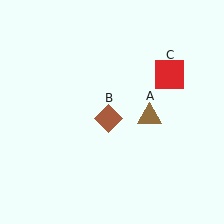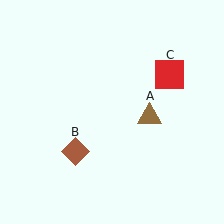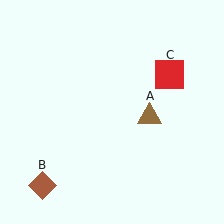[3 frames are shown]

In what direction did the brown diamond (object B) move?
The brown diamond (object B) moved down and to the left.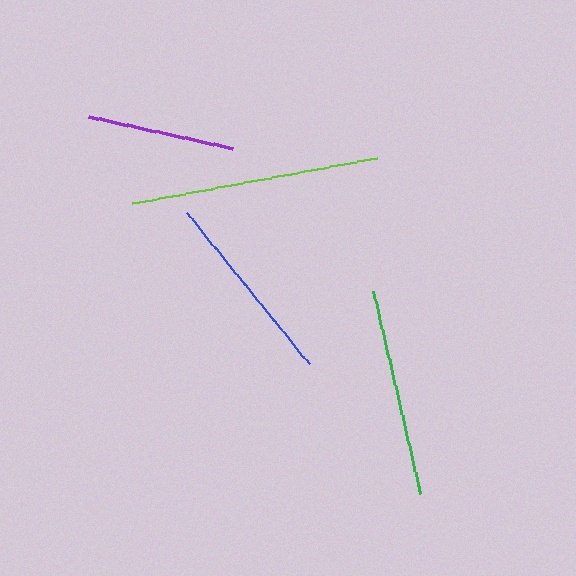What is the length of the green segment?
The green segment is approximately 208 pixels long.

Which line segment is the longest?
The lime line is the longest at approximately 249 pixels.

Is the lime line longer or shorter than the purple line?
The lime line is longer than the purple line.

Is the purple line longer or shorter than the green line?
The green line is longer than the purple line.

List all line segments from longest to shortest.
From longest to shortest: lime, green, blue, purple.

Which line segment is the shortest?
The purple line is the shortest at approximately 148 pixels.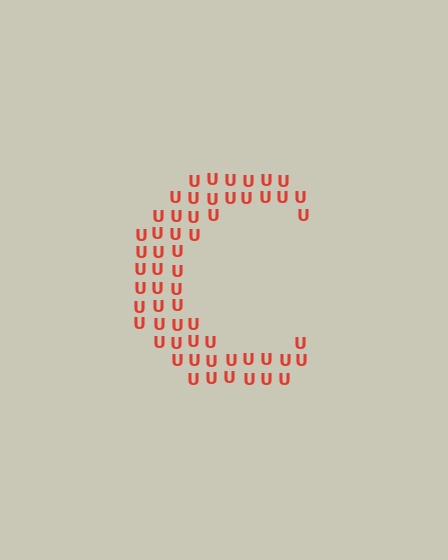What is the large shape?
The large shape is the letter C.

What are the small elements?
The small elements are letter U's.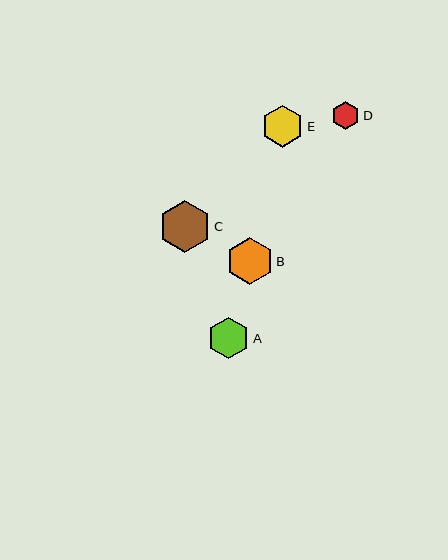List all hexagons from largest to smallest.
From largest to smallest: C, B, E, A, D.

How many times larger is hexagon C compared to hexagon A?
Hexagon C is approximately 1.2 times the size of hexagon A.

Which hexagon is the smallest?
Hexagon D is the smallest with a size of approximately 28 pixels.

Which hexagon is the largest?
Hexagon C is the largest with a size of approximately 52 pixels.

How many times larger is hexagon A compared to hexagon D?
Hexagon A is approximately 1.5 times the size of hexagon D.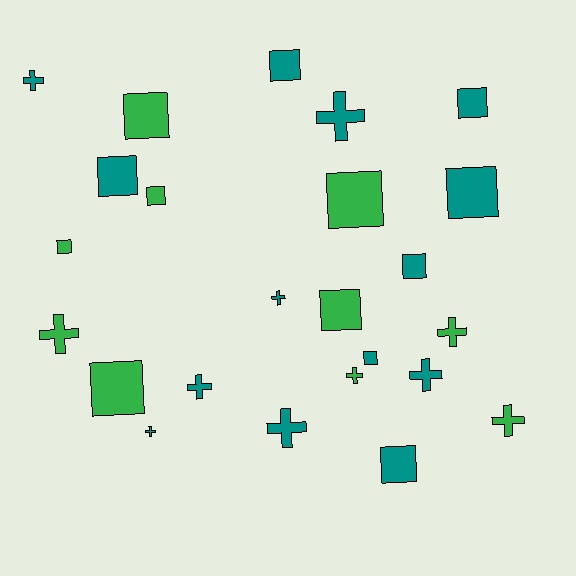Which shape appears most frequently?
Square, with 13 objects.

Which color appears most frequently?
Teal, with 14 objects.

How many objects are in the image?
There are 24 objects.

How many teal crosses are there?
There are 7 teal crosses.